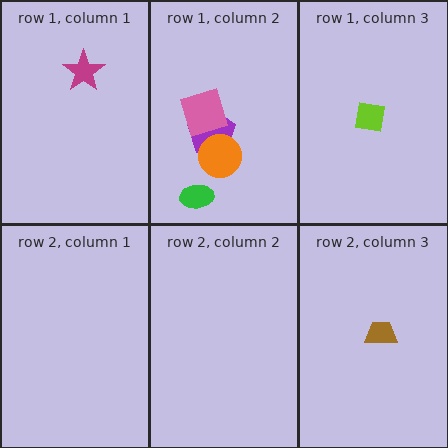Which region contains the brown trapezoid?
The row 2, column 3 region.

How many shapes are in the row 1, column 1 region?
1.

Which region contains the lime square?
The row 1, column 3 region.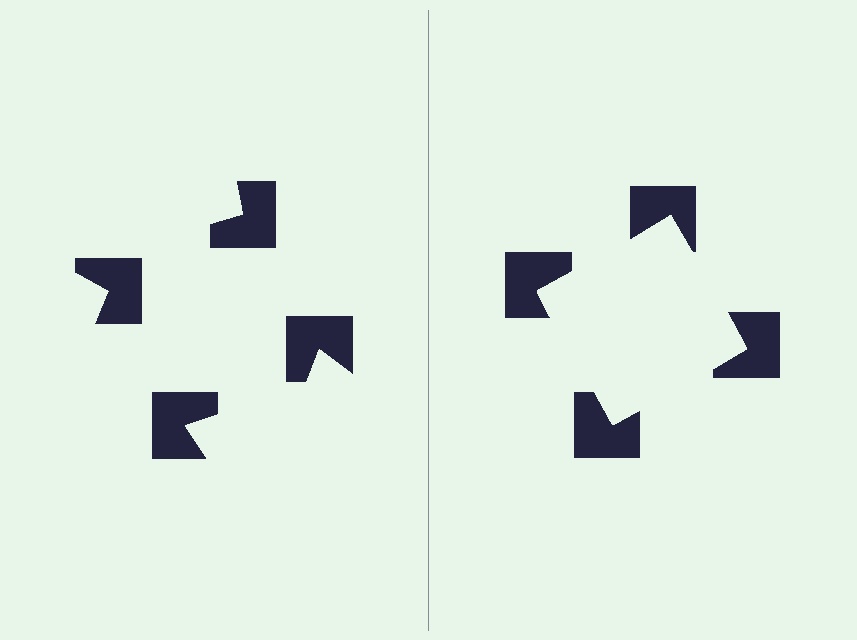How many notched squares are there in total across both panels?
8 — 4 on each side.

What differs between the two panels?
The notched squares are positioned identically on both sides; only the wedge orientations differ. On the right they align to a square; on the left they are misaligned.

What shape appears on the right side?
An illusory square.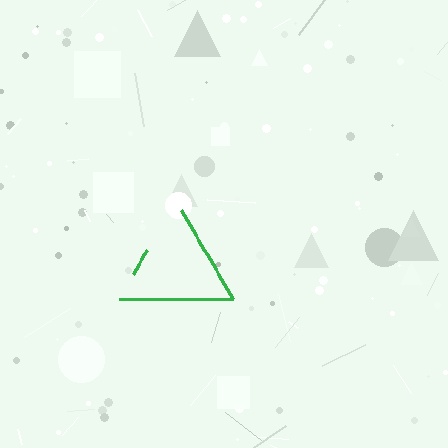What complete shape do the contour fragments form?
The contour fragments form a triangle.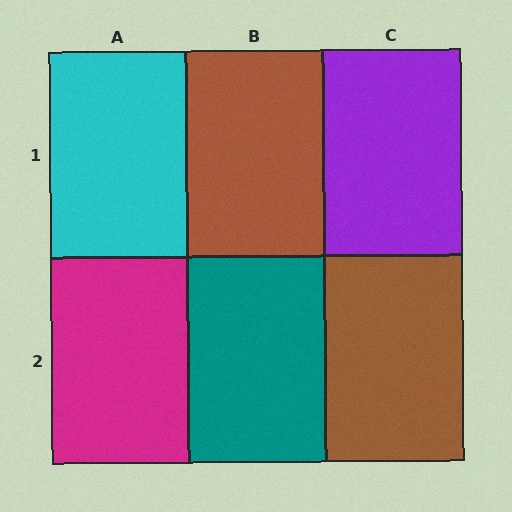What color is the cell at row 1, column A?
Cyan.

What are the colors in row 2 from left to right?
Magenta, teal, brown.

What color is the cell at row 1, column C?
Purple.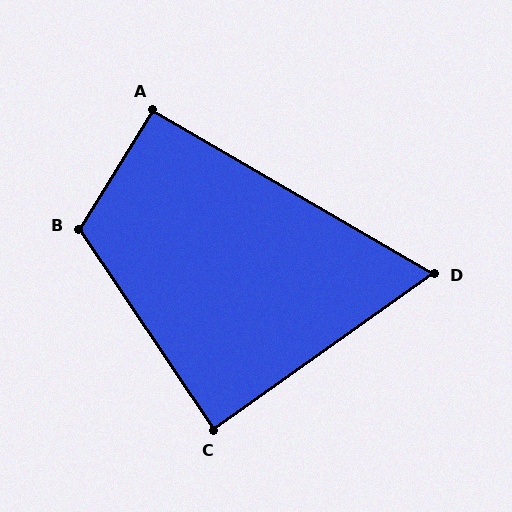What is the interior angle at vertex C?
Approximately 89 degrees (approximately right).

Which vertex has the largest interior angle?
B, at approximately 115 degrees.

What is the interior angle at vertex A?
Approximately 91 degrees (approximately right).